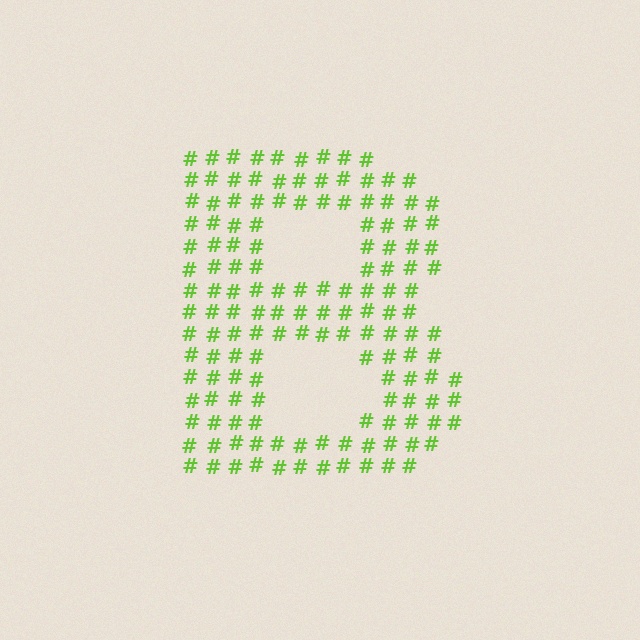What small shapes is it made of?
It is made of small hash symbols.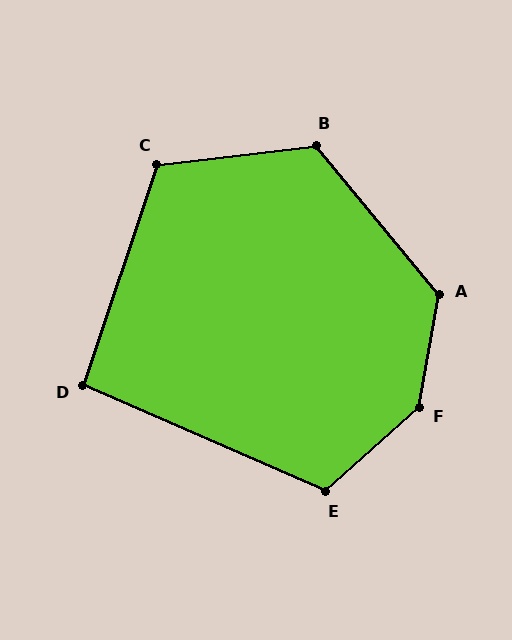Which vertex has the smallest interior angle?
D, at approximately 95 degrees.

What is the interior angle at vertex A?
Approximately 130 degrees (obtuse).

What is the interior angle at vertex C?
Approximately 115 degrees (obtuse).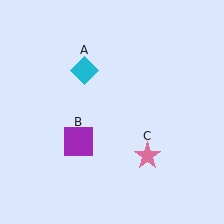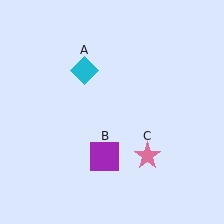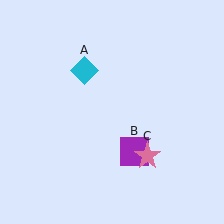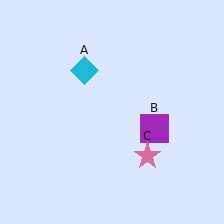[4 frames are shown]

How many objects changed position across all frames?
1 object changed position: purple square (object B).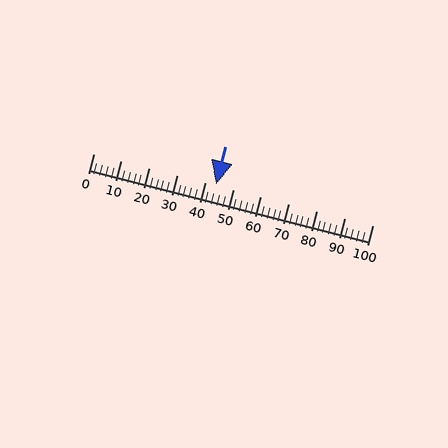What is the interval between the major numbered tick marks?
The major tick marks are spaced 10 units apart.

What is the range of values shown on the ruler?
The ruler shows values from 0 to 100.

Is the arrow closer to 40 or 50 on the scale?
The arrow is closer to 40.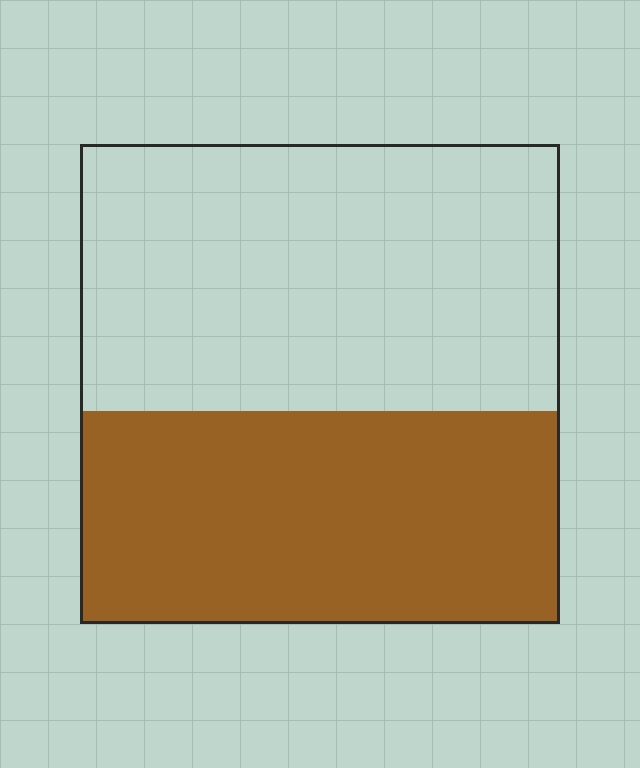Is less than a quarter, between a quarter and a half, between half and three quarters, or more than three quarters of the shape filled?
Between a quarter and a half.